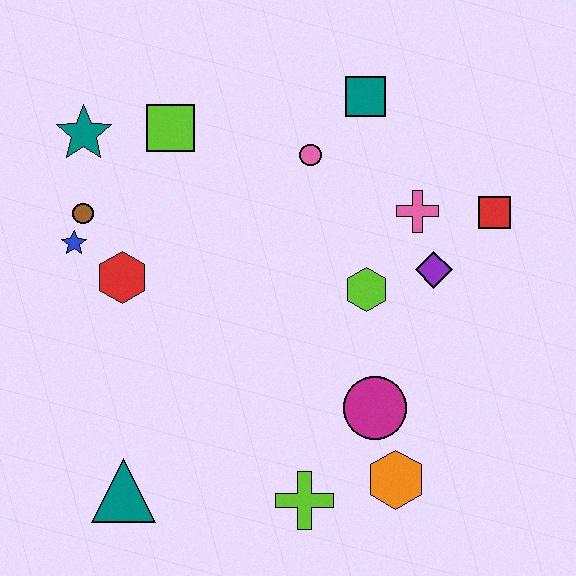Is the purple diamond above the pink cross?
No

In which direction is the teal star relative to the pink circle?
The teal star is to the left of the pink circle.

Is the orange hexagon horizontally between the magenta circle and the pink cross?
Yes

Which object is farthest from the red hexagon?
The red square is farthest from the red hexagon.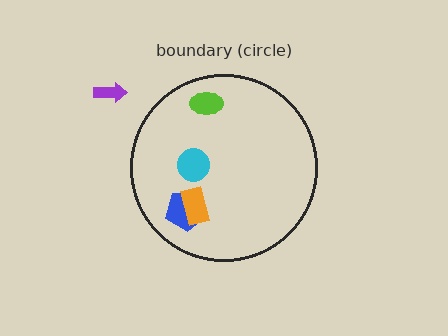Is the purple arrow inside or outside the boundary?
Outside.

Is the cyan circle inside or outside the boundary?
Inside.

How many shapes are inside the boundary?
4 inside, 1 outside.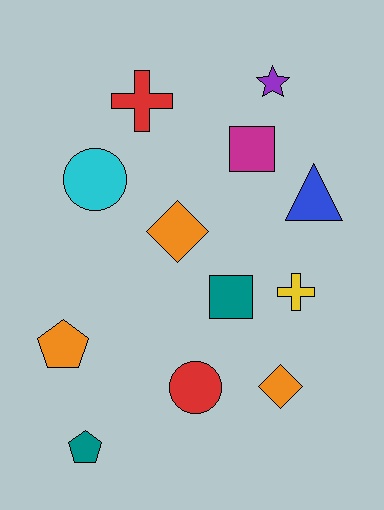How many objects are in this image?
There are 12 objects.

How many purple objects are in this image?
There is 1 purple object.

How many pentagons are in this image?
There are 2 pentagons.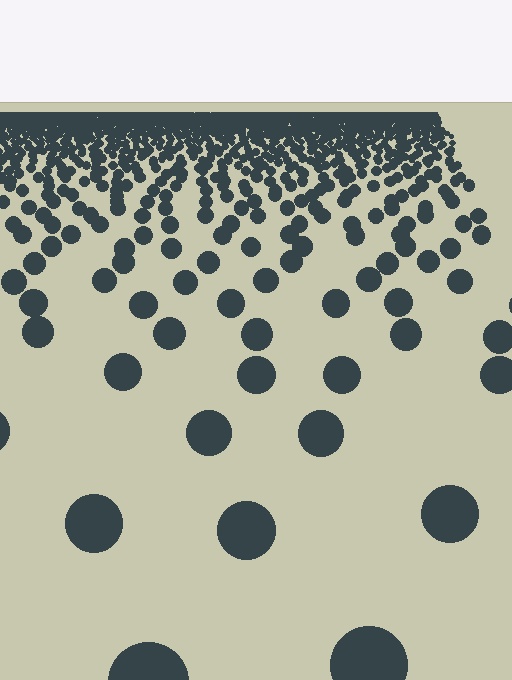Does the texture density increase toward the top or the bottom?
Density increases toward the top.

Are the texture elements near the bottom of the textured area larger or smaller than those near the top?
Larger. Near the bottom, elements are closer to the viewer and appear at a bigger on-screen size.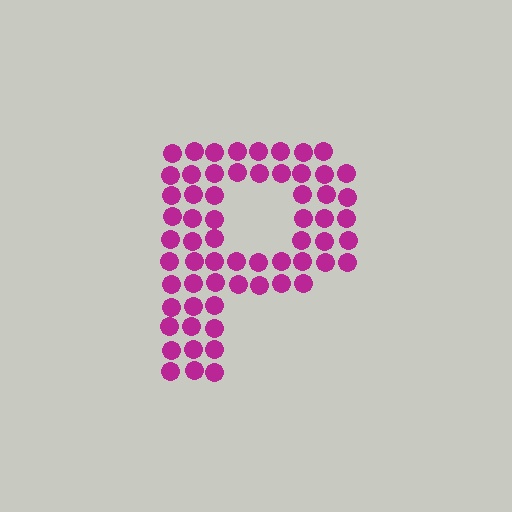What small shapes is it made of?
It is made of small circles.